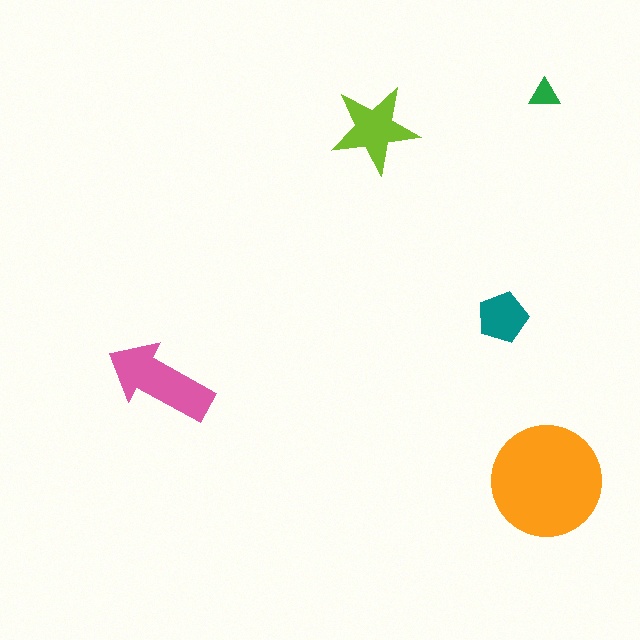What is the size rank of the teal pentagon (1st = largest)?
4th.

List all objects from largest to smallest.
The orange circle, the pink arrow, the lime star, the teal pentagon, the green triangle.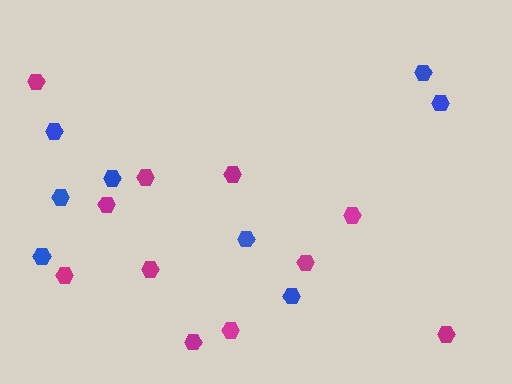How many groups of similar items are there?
There are 2 groups: one group of blue hexagons (8) and one group of magenta hexagons (11).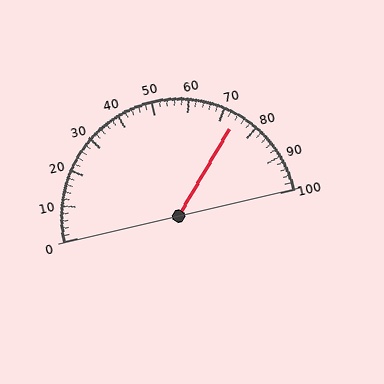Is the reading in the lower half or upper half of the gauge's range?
The reading is in the upper half of the range (0 to 100).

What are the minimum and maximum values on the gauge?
The gauge ranges from 0 to 100.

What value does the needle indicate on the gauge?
The needle indicates approximately 74.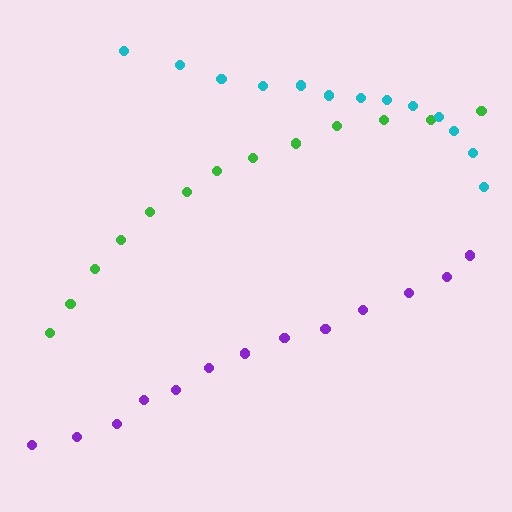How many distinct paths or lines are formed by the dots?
There are 3 distinct paths.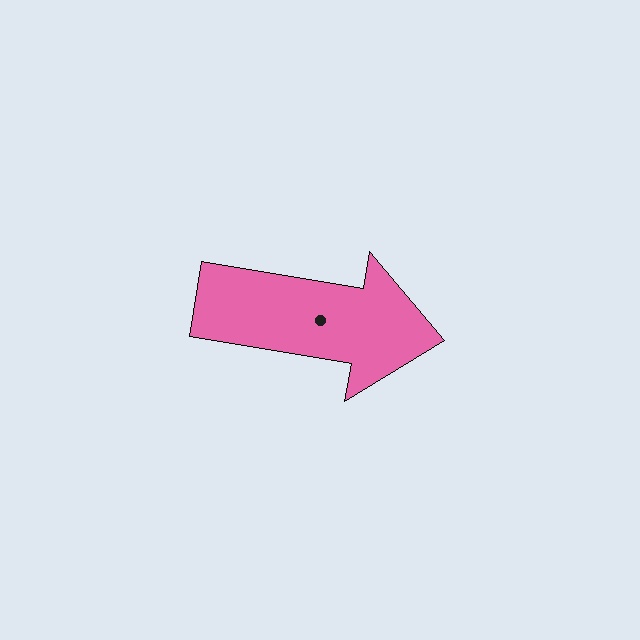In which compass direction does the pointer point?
East.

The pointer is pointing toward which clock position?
Roughly 3 o'clock.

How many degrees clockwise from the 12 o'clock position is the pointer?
Approximately 100 degrees.